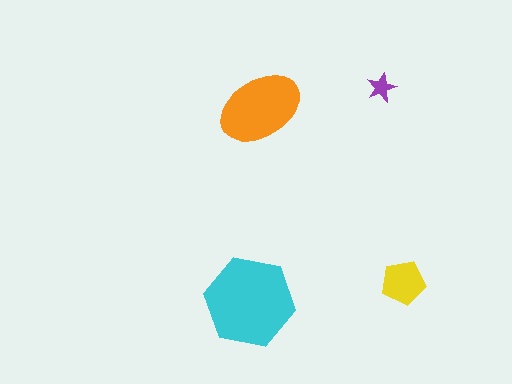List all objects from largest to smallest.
The cyan hexagon, the orange ellipse, the yellow pentagon, the purple star.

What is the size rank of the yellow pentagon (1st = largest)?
3rd.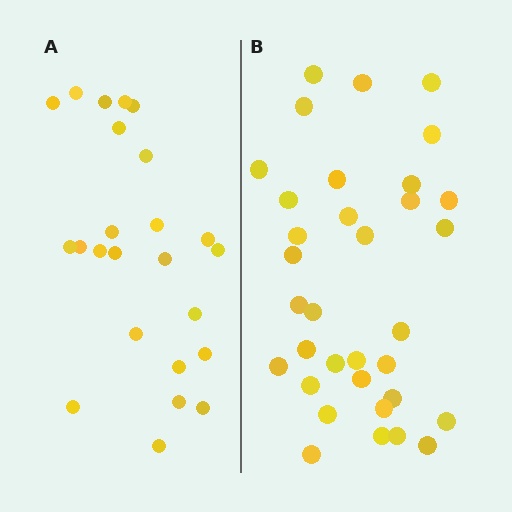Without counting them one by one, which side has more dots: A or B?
Region B (the right region) has more dots.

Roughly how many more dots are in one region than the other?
Region B has roughly 10 or so more dots than region A.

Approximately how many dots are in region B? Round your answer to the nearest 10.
About 30 dots. (The exact count is 34, which rounds to 30.)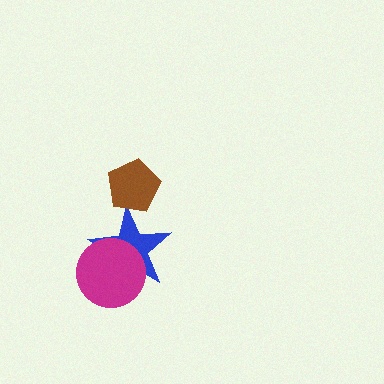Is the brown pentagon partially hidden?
No, no other shape covers it.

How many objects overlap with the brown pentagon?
1 object overlaps with the brown pentagon.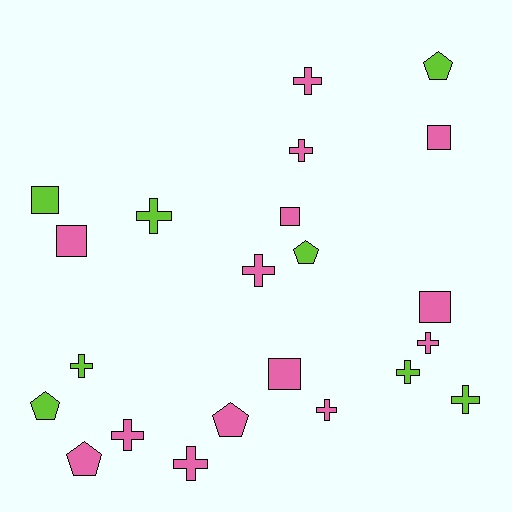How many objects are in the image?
There are 22 objects.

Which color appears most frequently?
Pink, with 14 objects.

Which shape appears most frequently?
Cross, with 11 objects.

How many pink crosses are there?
There are 7 pink crosses.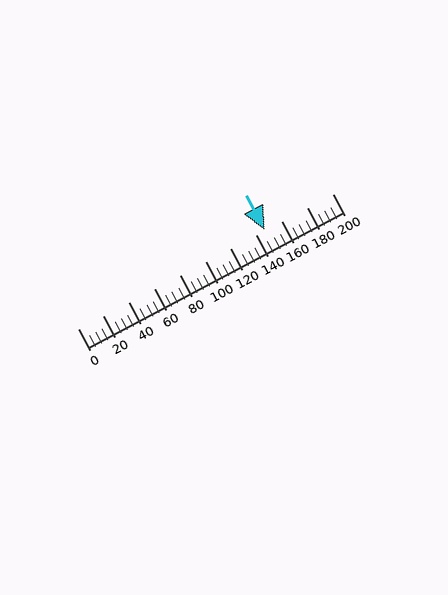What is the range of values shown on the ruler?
The ruler shows values from 0 to 200.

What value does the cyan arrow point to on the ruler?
The cyan arrow points to approximately 147.